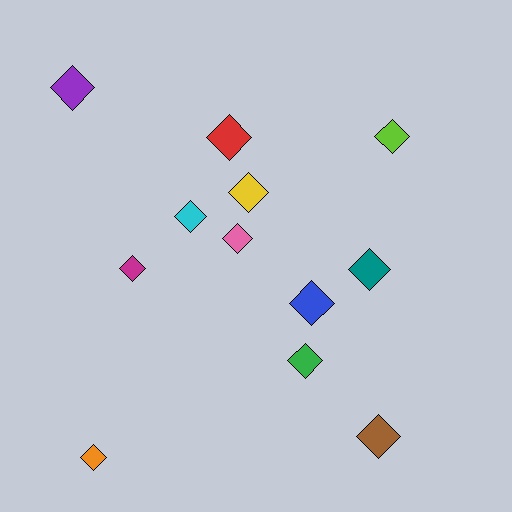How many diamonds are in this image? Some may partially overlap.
There are 12 diamonds.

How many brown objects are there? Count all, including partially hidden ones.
There is 1 brown object.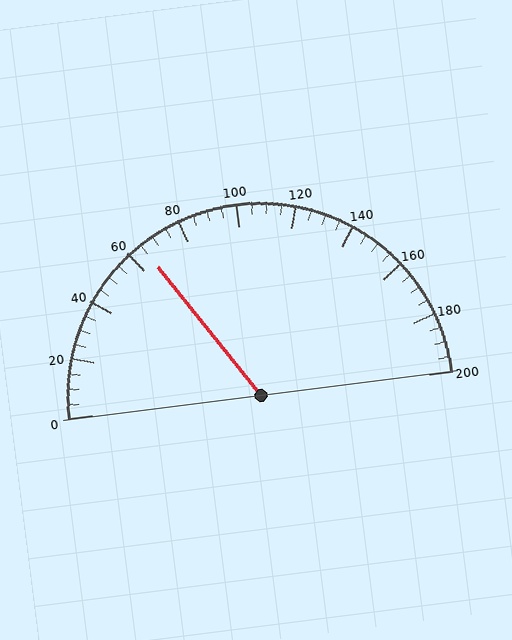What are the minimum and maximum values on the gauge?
The gauge ranges from 0 to 200.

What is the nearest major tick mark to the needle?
The nearest major tick mark is 60.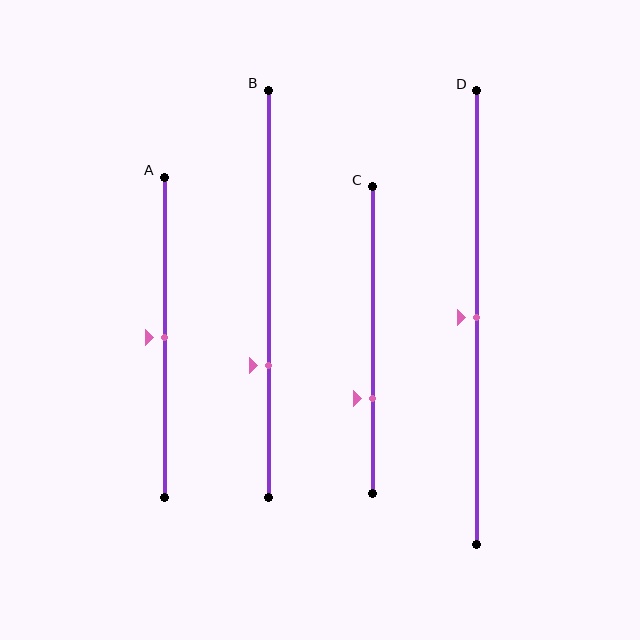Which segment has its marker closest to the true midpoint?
Segment A has its marker closest to the true midpoint.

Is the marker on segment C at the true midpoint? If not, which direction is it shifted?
No, the marker on segment C is shifted downward by about 19% of the segment length.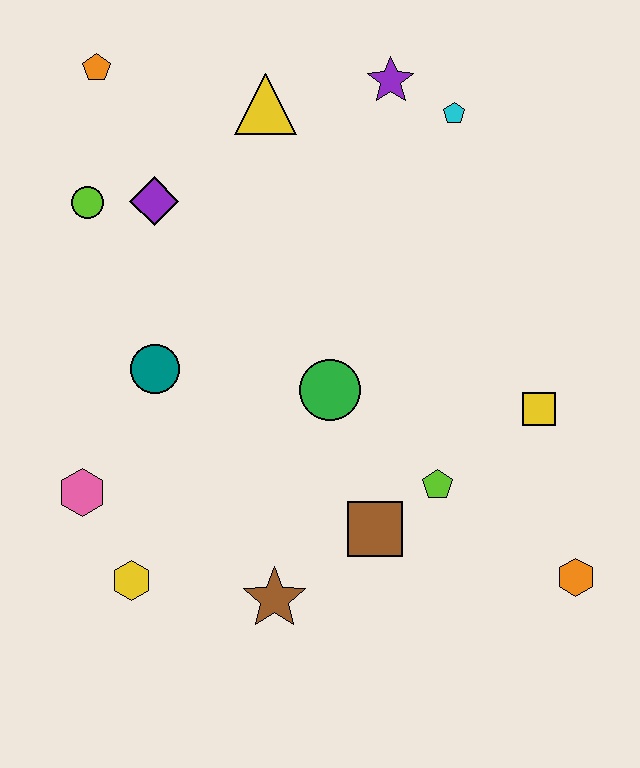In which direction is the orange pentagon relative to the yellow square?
The orange pentagon is to the left of the yellow square.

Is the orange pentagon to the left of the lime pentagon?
Yes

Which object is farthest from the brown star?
The orange pentagon is farthest from the brown star.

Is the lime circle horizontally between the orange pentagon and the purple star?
No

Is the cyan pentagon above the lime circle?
Yes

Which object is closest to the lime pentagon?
The brown square is closest to the lime pentagon.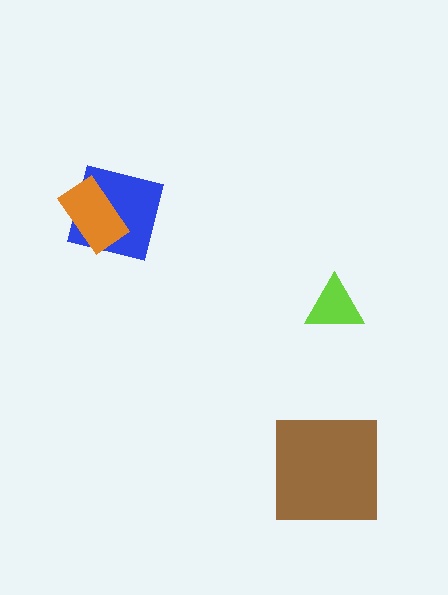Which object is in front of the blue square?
The orange rectangle is in front of the blue square.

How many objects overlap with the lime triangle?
0 objects overlap with the lime triangle.